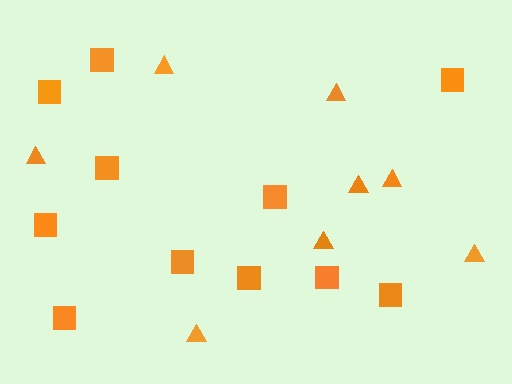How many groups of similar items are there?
There are 2 groups: one group of squares (11) and one group of triangles (8).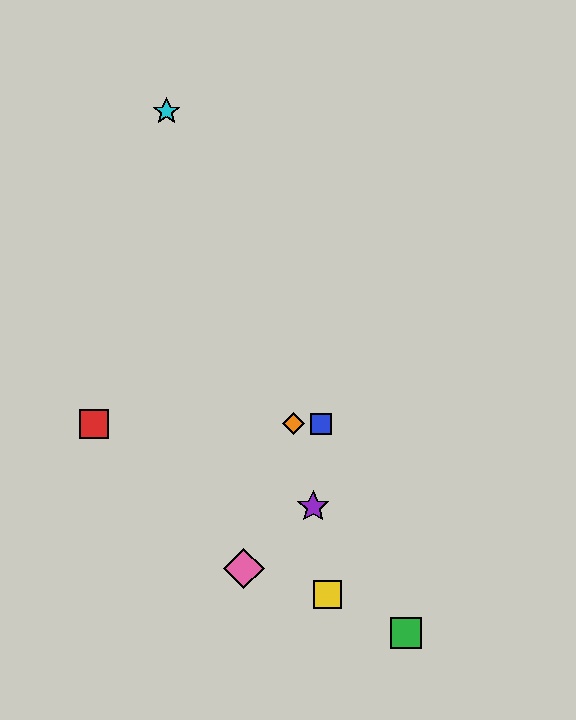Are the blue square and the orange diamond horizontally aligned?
Yes, both are at y≈424.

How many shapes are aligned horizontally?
3 shapes (the red square, the blue square, the orange diamond) are aligned horizontally.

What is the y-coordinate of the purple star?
The purple star is at y≈507.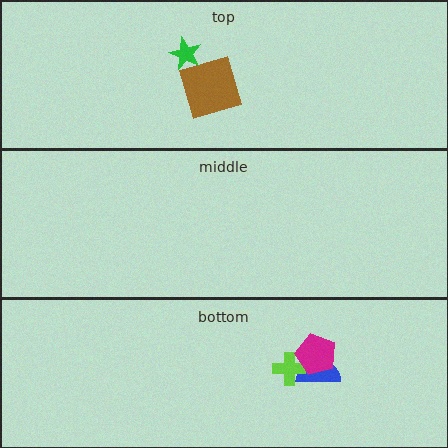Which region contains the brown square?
The top region.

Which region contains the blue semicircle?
The bottom region.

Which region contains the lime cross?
The bottom region.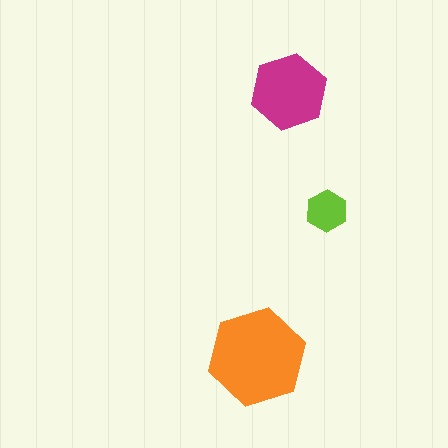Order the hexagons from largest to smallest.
the orange one, the magenta one, the lime one.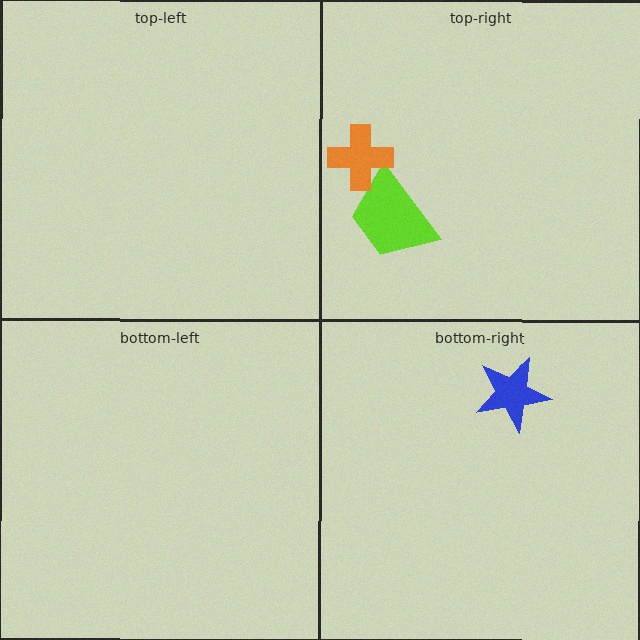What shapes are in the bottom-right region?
The blue star.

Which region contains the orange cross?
The top-right region.